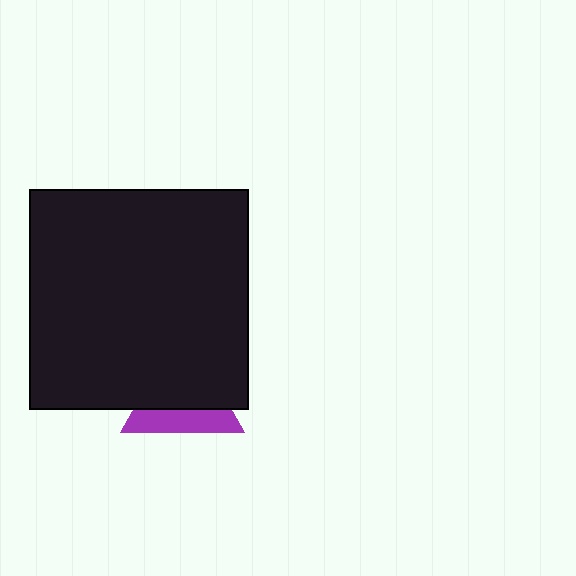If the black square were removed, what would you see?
You would see the complete purple triangle.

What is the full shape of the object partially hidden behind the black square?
The partially hidden object is a purple triangle.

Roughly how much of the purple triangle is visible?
A small part of it is visible (roughly 39%).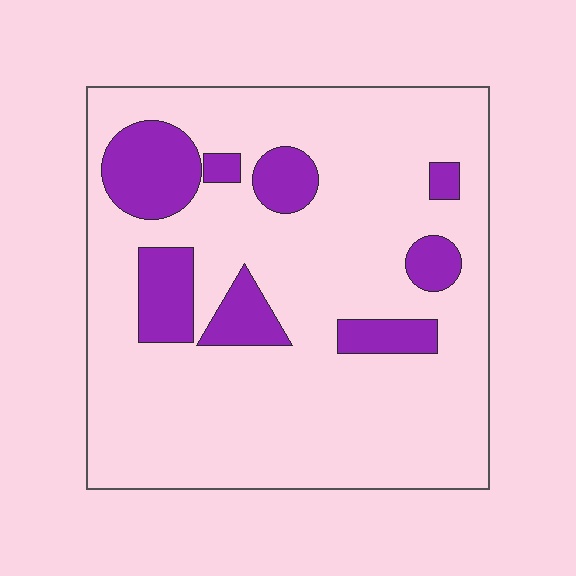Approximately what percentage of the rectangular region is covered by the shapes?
Approximately 20%.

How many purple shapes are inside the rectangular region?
8.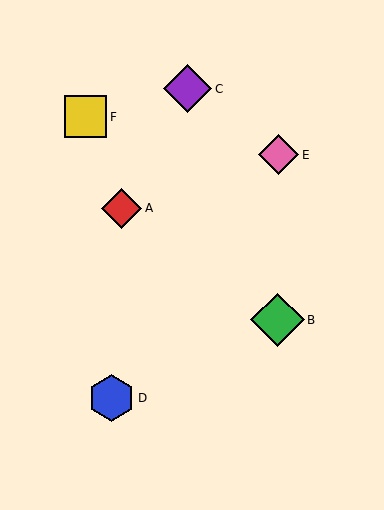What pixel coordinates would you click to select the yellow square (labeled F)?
Click at (86, 117) to select the yellow square F.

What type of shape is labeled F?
Shape F is a yellow square.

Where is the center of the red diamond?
The center of the red diamond is at (122, 208).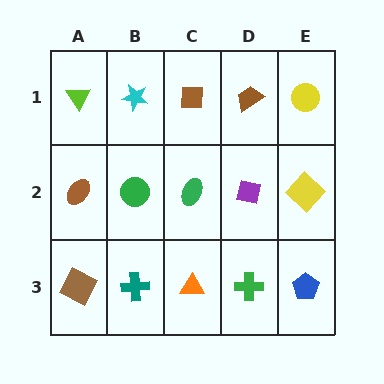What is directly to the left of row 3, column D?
An orange triangle.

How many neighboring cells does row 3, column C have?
3.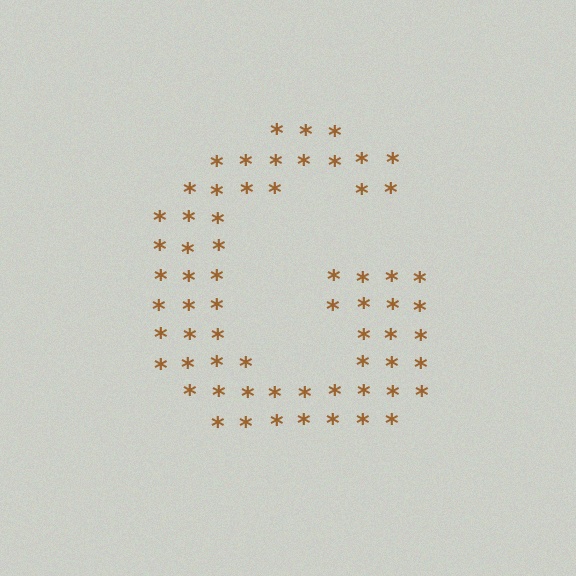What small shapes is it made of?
It is made of small asterisks.